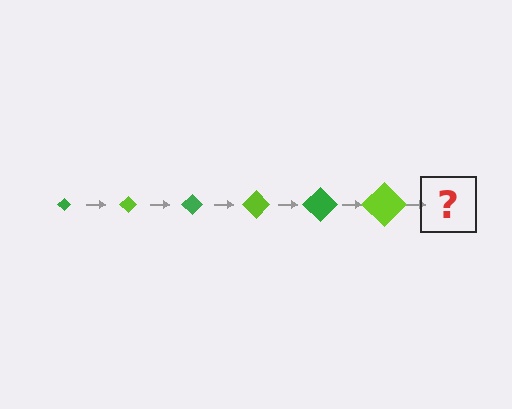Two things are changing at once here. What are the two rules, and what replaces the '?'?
The two rules are that the diamond grows larger each step and the color cycles through green and lime. The '?' should be a green diamond, larger than the previous one.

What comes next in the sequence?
The next element should be a green diamond, larger than the previous one.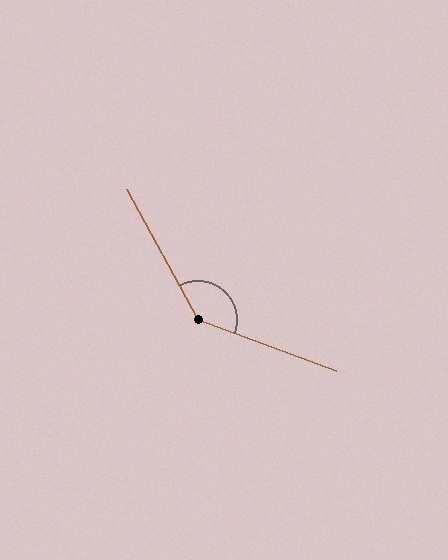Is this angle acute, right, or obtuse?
It is obtuse.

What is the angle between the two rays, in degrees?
Approximately 139 degrees.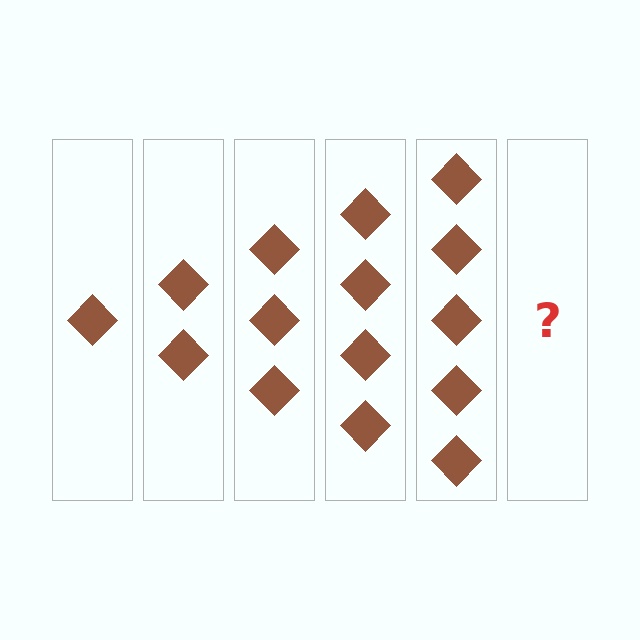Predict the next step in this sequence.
The next step is 6 diamonds.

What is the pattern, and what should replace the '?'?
The pattern is that each step adds one more diamond. The '?' should be 6 diamonds.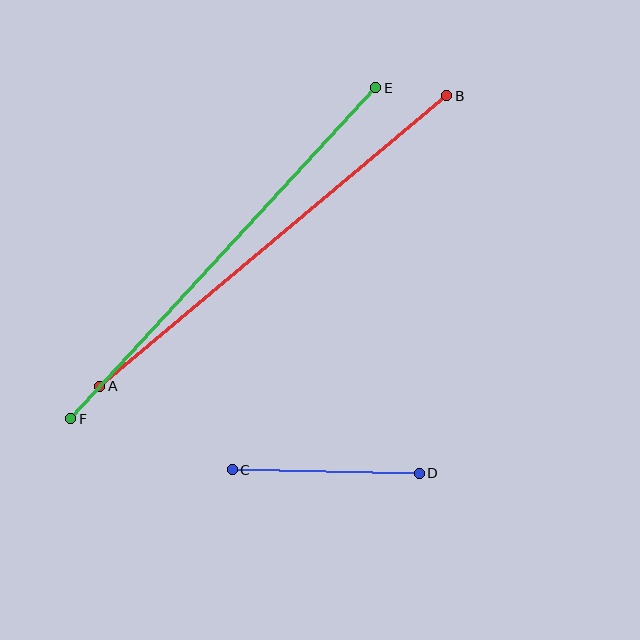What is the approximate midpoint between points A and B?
The midpoint is at approximately (273, 241) pixels.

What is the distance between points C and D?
The distance is approximately 187 pixels.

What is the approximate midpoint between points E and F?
The midpoint is at approximately (223, 253) pixels.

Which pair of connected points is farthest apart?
Points A and B are farthest apart.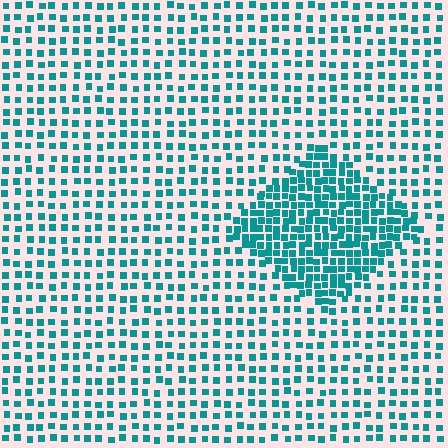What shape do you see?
I see a diamond.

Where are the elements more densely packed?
The elements are more densely packed inside the diamond boundary.